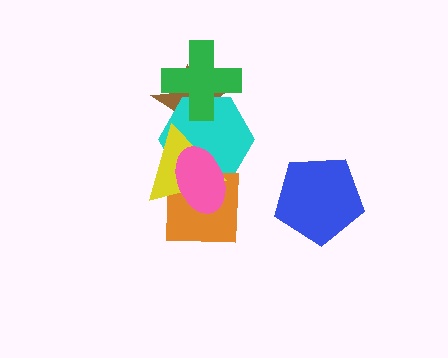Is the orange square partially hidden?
Yes, it is partially covered by another shape.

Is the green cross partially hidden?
No, no other shape covers it.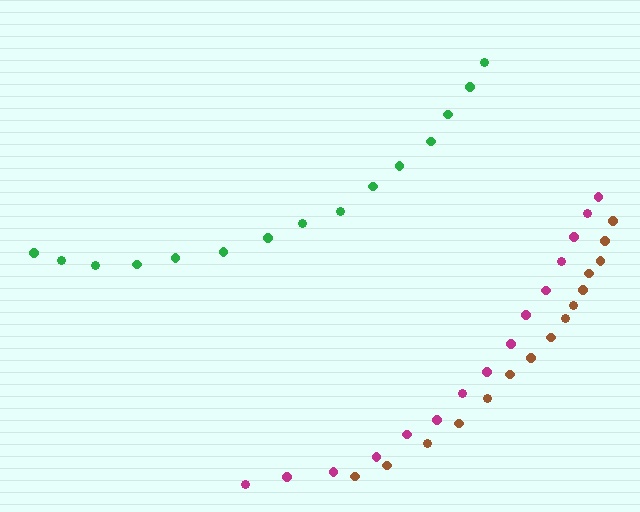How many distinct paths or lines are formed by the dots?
There are 3 distinct paths.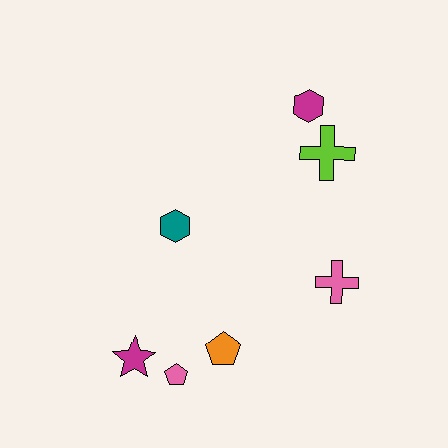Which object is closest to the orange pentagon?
The pink pentagon is closest to the orange pentagon.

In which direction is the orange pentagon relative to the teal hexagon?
The orange pentagon is below the teal hexagon.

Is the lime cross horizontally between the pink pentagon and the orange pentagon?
No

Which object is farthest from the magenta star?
The magenta hexagon is farthest from the magenta star.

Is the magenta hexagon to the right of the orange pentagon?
Yes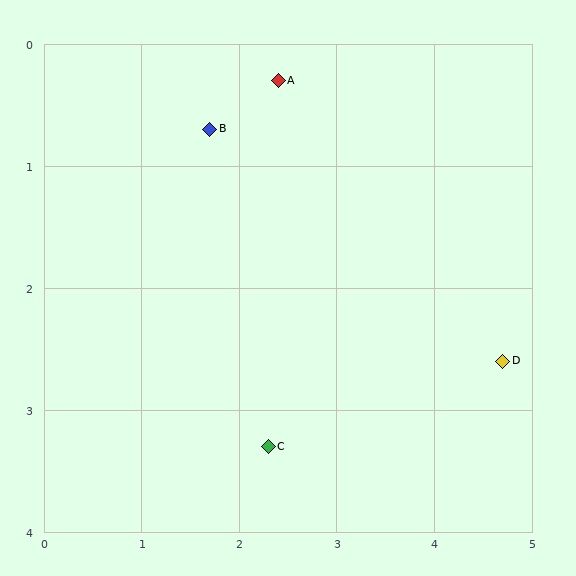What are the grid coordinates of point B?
Point B is at approximately (1.7, 0.7).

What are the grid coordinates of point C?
Point C is at approximately (2.3, 3.3).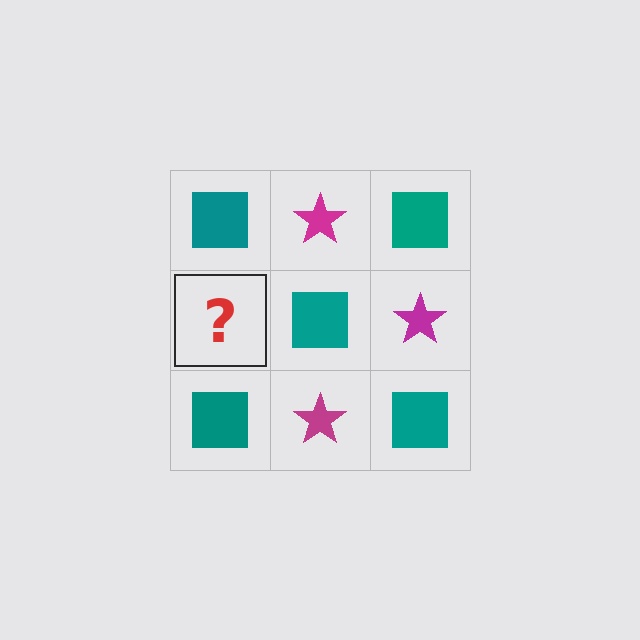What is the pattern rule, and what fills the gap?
The rule is that it alternates teal square and magenta star in a checkerboard pattern. The gap should be filled with a magenta star.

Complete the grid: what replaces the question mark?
The question mark should be replaced with a magenta star.